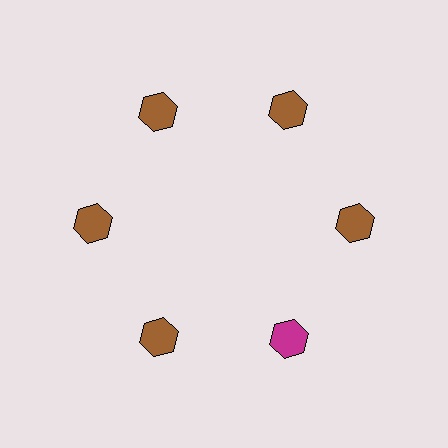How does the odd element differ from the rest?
It has a different color: magenta instead of brown.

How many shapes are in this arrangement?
There are 6 shapes arranged in a ring pattern.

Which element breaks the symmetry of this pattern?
The magenta hexagon at roughly the 5 o'clock position breaks the symmetry. All other shapes are brown hexagons.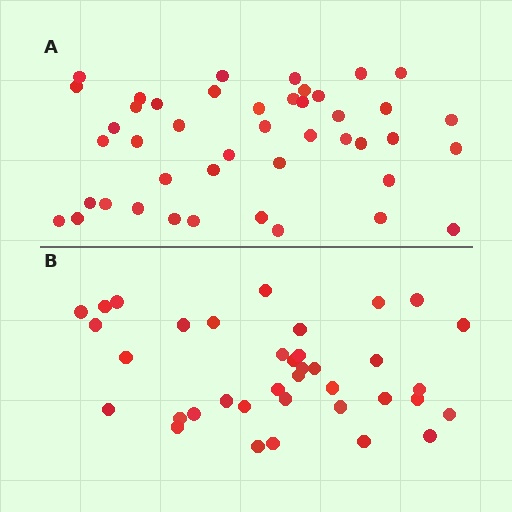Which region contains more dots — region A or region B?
Region A (the top region) has more dots.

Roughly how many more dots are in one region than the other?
Region A has roughly 8 or so more dots than region B.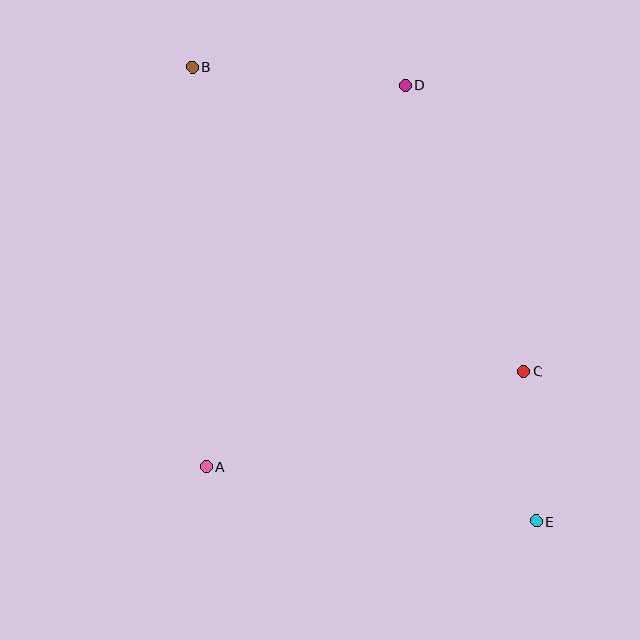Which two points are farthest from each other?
Points B and E are farthest from each other.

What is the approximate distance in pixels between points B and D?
The distance between B and D is approximately 214 pixels.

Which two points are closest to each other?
Points C and E are closest to each other.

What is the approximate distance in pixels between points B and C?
The distance between B and C is approximately 451 pixels.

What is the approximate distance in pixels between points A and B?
The distance between A and B is approximately 400 pixels.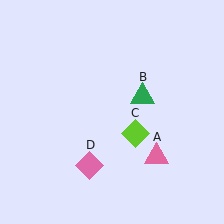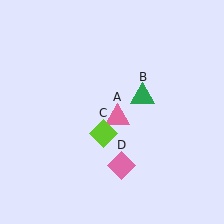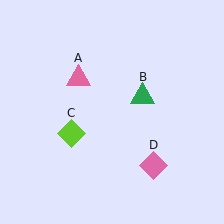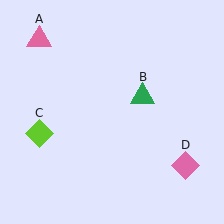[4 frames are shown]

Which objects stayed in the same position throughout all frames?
Green triangle (object B) remained stationary.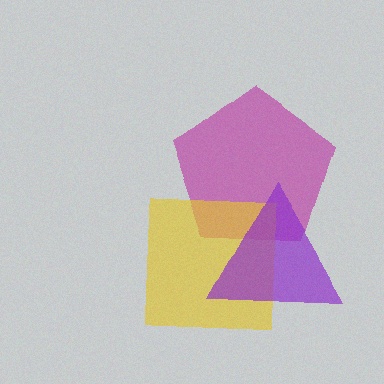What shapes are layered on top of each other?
The layered shapes are: a magenta pentagon, a yellow square, a purple triangle.